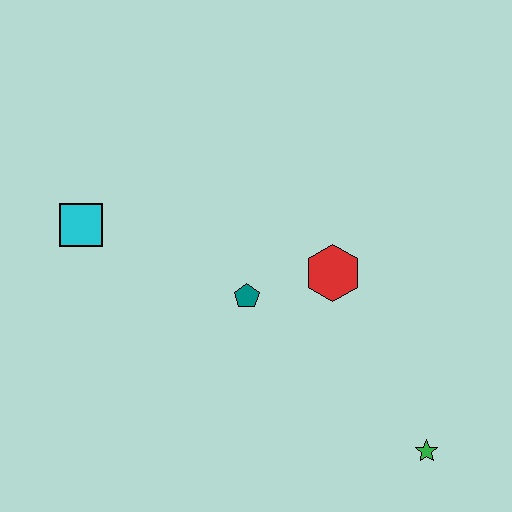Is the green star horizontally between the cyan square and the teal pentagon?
No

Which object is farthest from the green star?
The cyan square is farthest from the green star.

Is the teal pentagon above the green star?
Yes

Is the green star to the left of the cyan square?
No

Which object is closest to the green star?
The red hexagon is closest to the green star.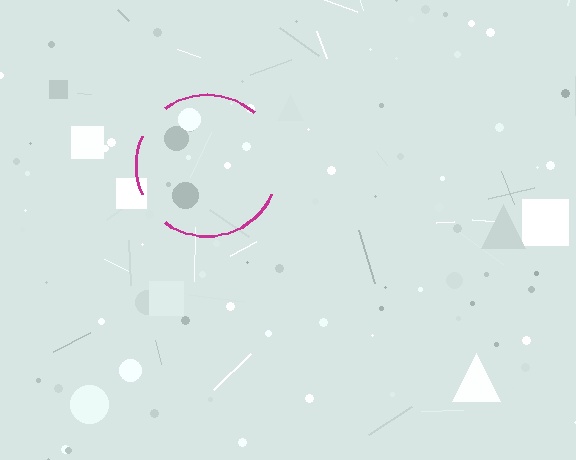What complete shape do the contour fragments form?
The contour fragments form a circle.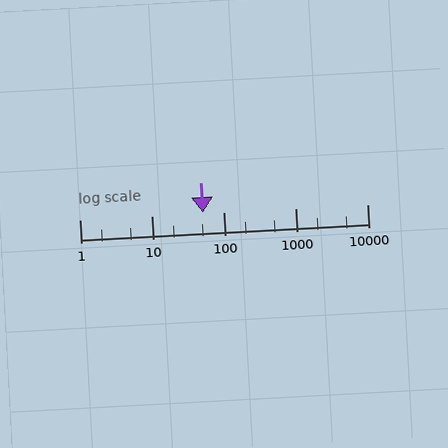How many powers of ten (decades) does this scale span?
The scale spans 4 decades, from 1 to 10000.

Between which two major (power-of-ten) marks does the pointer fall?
The pointer is between 10 and 100.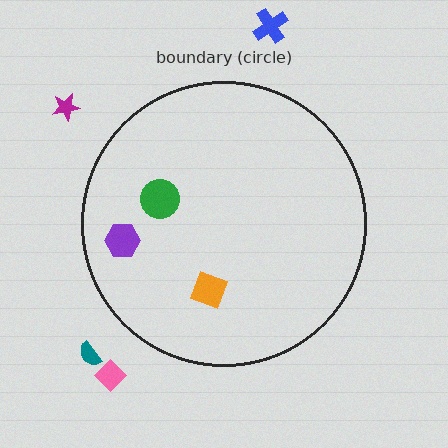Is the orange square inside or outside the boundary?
Inside.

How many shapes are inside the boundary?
3 inside, 4 outside.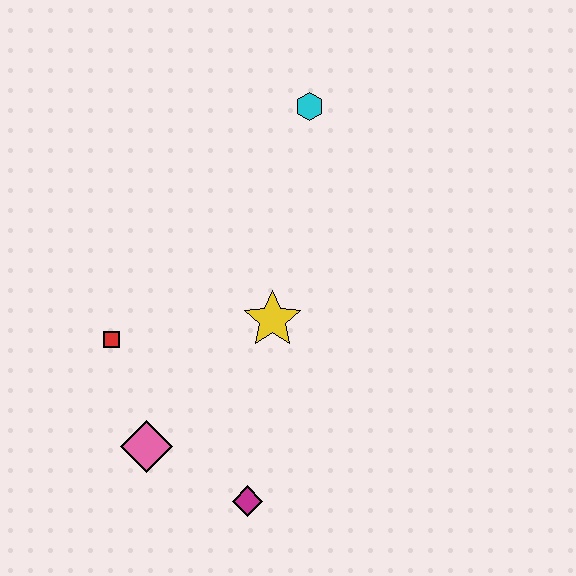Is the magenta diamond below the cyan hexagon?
Yes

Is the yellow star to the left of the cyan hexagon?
Yes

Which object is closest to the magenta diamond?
The pink diamond is closest to the magenta diamond.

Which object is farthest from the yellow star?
The cyan hexagon is farthest from the yellow star.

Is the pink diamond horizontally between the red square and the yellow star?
Yes